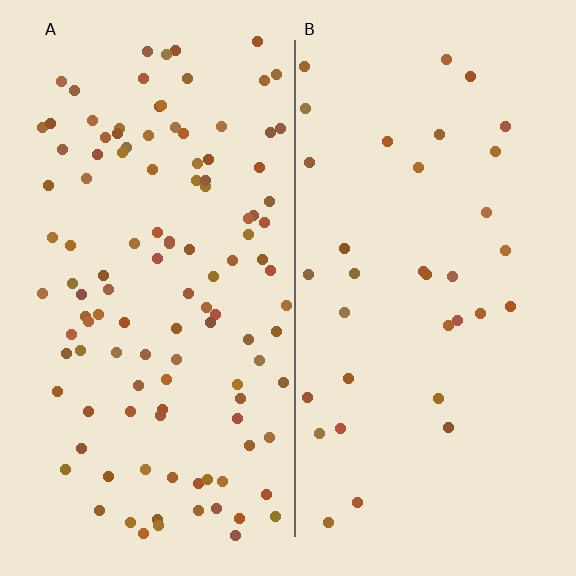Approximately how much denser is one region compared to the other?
Approximately 3.4× — region A over region B.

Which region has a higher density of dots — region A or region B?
A (the left).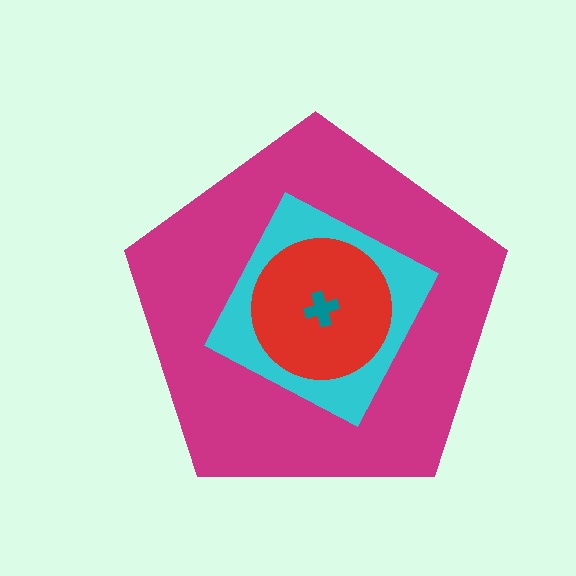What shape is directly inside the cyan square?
The red circle.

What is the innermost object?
The teal cross.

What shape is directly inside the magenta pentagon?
The cyan square.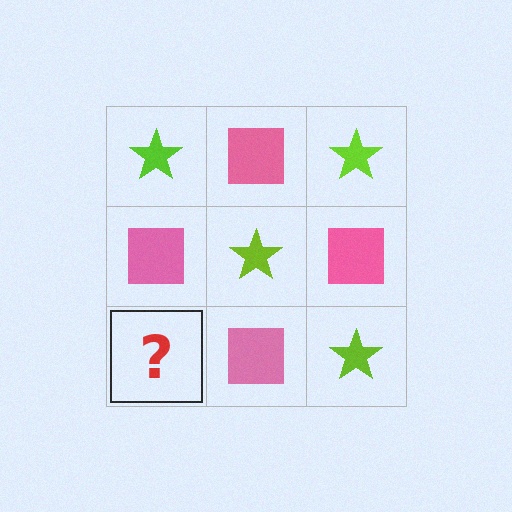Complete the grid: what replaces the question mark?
The question mark should be replaced with a lime star.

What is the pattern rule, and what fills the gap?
The rule is that it alternates lime star and pink square in a checkerboard pattern. The gap should be filled with a lime star.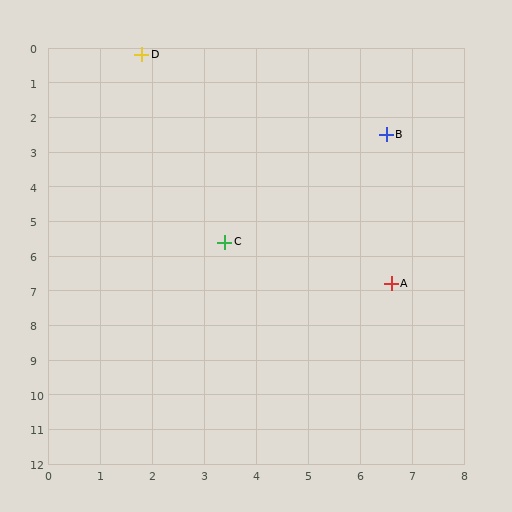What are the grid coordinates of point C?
Point C is at approximately (3.4, 5.6).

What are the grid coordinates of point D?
Point D is at approximately (1.8, 0.2).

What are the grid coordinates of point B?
Point B is at approximately (6.5, 2.5).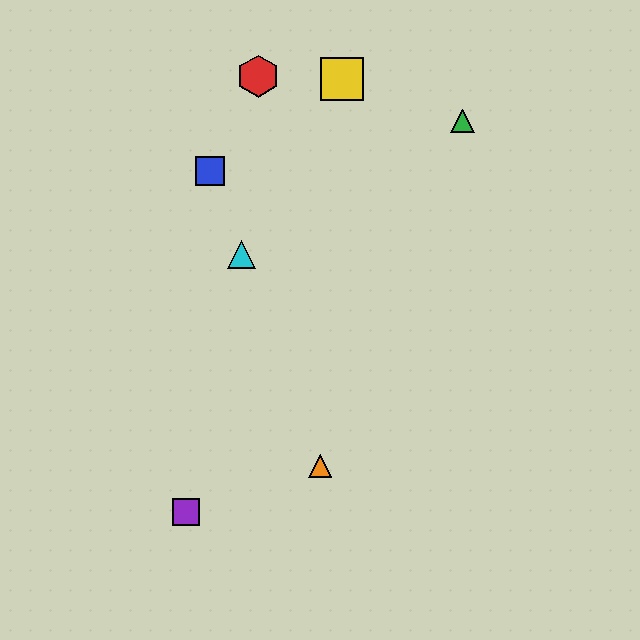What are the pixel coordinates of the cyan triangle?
The cyan triangle is at (241, 255).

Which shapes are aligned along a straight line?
The blue square, the orange triangle, the cyan triangle are aligned along a straight line.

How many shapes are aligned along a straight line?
3 shapes (the blue square, the orange triangle, the cyan triangle) are aligned along a straight line.